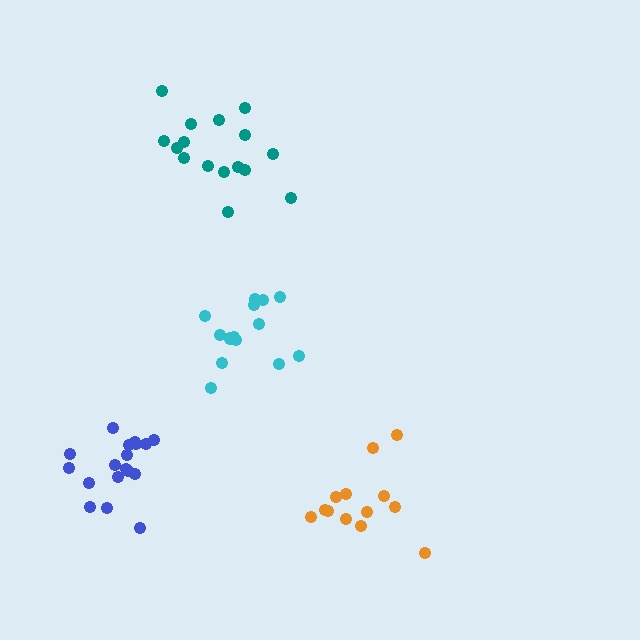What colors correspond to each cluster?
The clusters are colored: teal, orange, blue, cyan.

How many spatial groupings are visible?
There are 4 spatial groupings.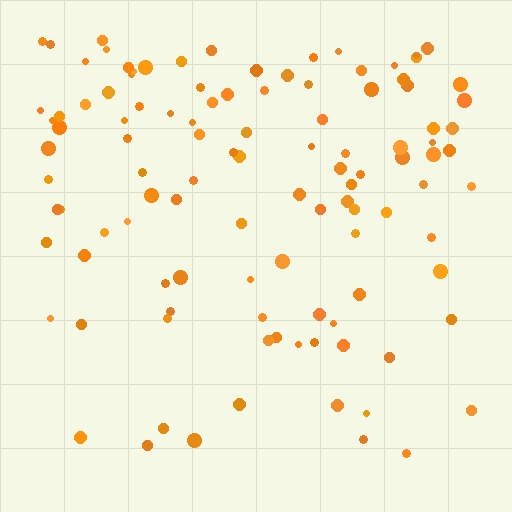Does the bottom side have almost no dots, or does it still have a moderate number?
Still a moderate number, just noticeably fewer than the top.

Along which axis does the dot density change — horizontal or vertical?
Vertical.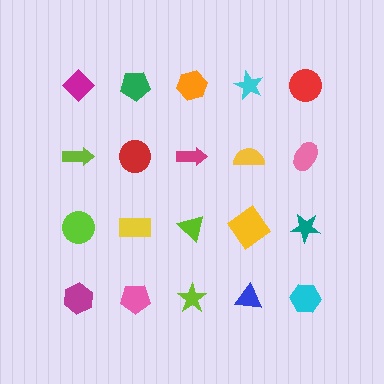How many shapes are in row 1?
5 shapes.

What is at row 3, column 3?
A lime triangle.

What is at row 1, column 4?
A cyan star.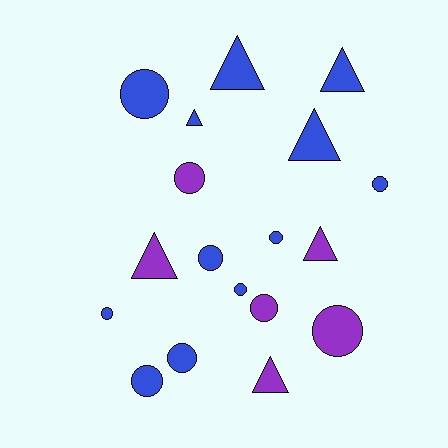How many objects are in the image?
There are 18 objects.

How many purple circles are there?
There are 3 purple circles.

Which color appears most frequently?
Blue, with 12 objects.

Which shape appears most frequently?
Circle, with 11 objects.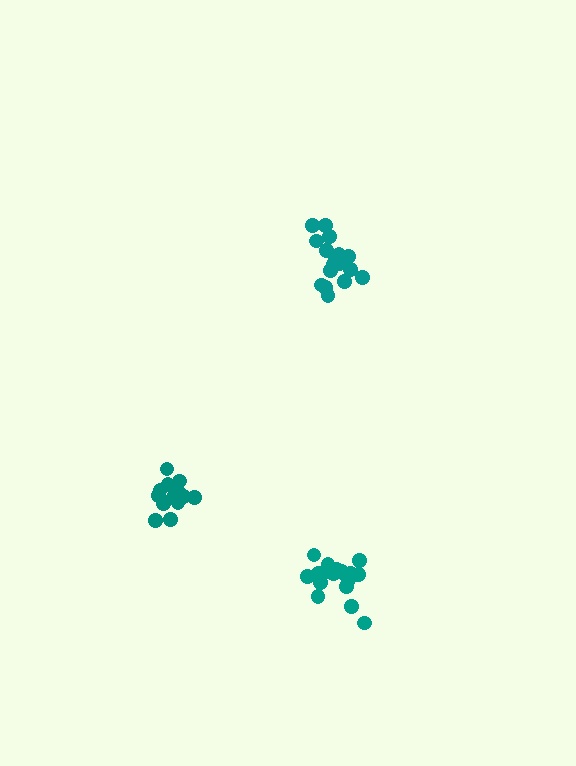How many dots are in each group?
Group 1: 18 dots, Group 2: 14 dots, Group 3: 17 dots (49 total).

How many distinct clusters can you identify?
There are 3 distinct clusters.